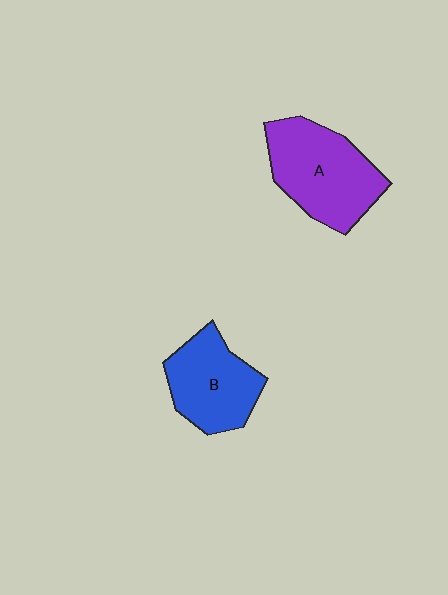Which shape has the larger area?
Shape A (purple).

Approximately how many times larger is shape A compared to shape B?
Approximately 1.3 times.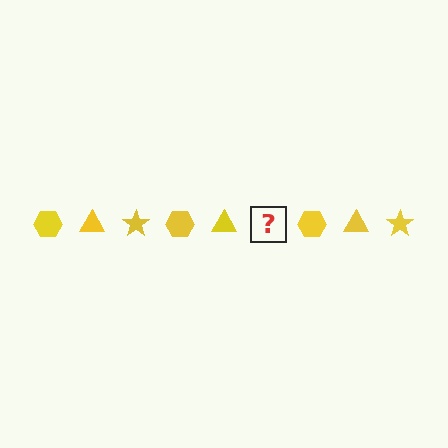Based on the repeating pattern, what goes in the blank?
The blank should be a yellow star.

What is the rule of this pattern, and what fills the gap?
The rule is that the pattern cycles through hexagon, triangle, star shapes in yellow. The gap should be filled with a yellow star.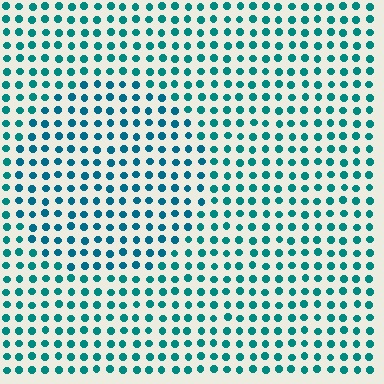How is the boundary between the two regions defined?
The boundary is defined purely by a slight shift in hue (about 17 degrees). Spacing, size, and orientation are identical on both sides.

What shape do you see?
I see a circle.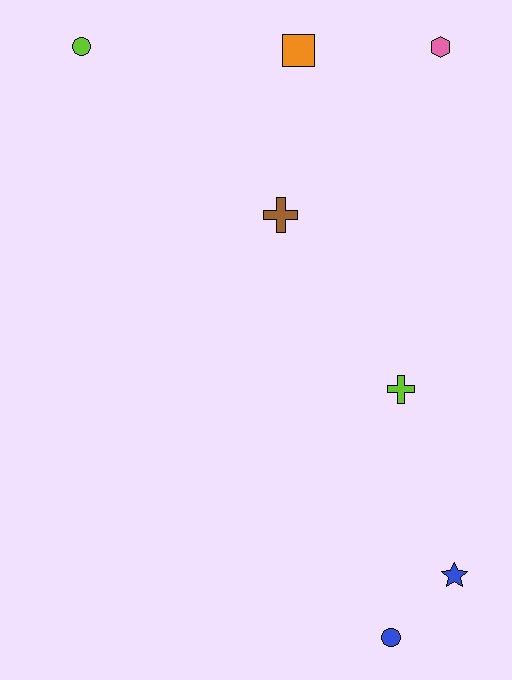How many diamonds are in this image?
There are no diamonds.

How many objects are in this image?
There are 7 objects.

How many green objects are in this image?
There are no green objects.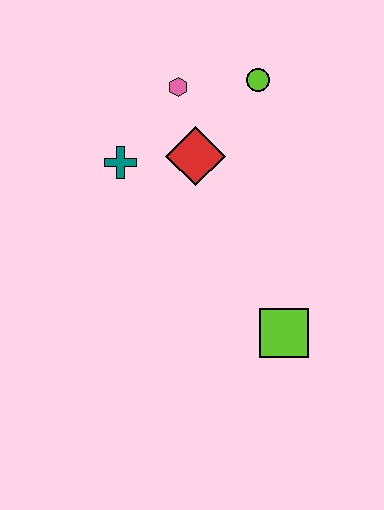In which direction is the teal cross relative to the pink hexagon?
The teal cross is below the pink hexagon.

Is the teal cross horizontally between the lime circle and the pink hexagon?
No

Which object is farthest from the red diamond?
The lime square is farthest from the red diamond.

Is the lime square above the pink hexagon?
No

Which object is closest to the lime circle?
The pink hexagon is closest to the lime circle.